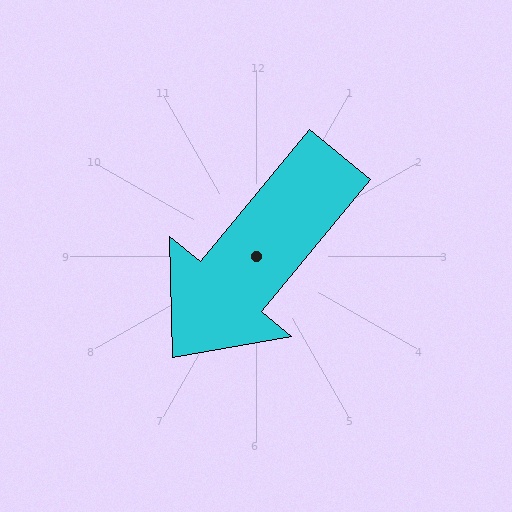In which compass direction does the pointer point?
Southwest.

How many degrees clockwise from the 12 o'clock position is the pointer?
Approximately 220 degrees.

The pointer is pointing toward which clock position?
Roughly 7 o'clock.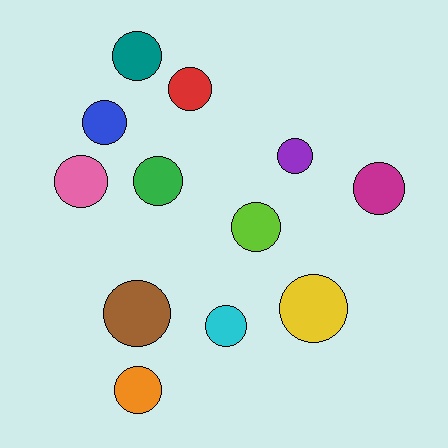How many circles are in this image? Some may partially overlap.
There are 12 circles.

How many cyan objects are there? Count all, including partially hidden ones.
There is 1 cyan object.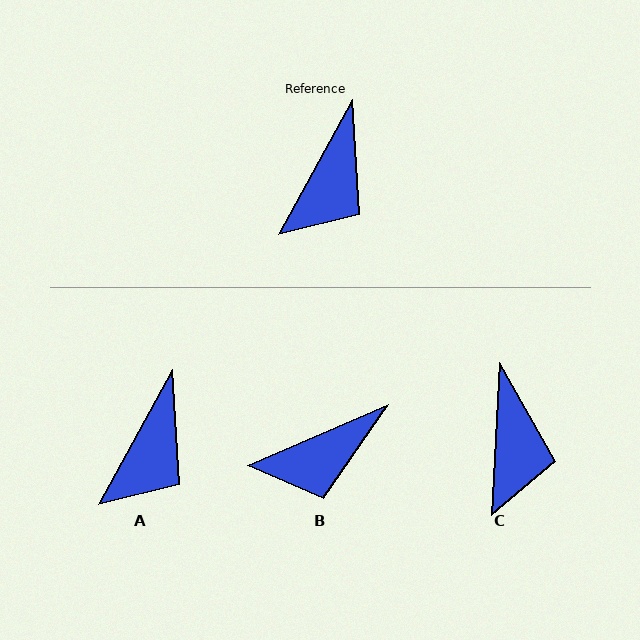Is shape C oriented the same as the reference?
No, it is off by about 26 degrees.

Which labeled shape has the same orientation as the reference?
A.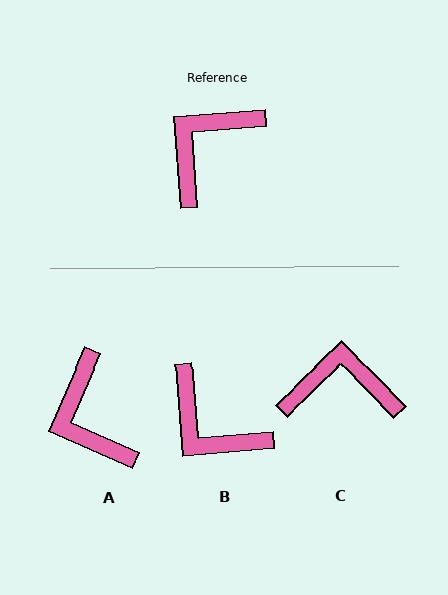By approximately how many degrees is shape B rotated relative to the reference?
Approximately 90 degrees counter-clockwise.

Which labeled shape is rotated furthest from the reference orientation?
B, about 90 degrees away.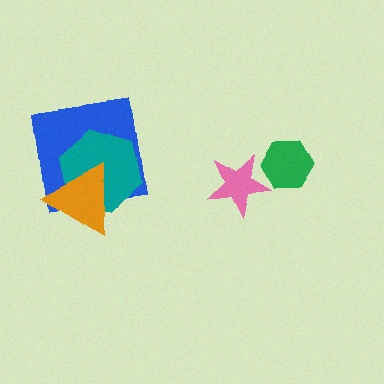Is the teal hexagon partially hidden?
Yes, it is partially covered by another shape.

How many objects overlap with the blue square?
2 objects overlap with the blue square.